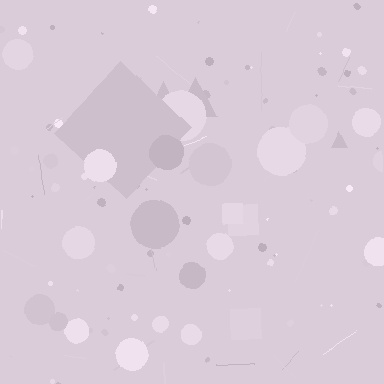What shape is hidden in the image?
A diamond is hidden in the image.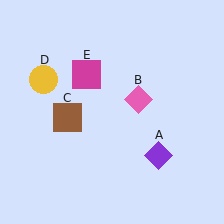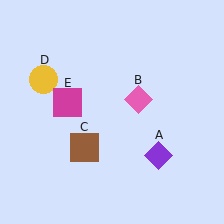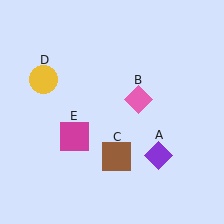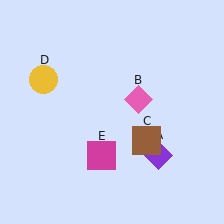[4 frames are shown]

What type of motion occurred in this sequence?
The brown square (object C), magenta square (object E) rotated counterclockwise around the center of the scene.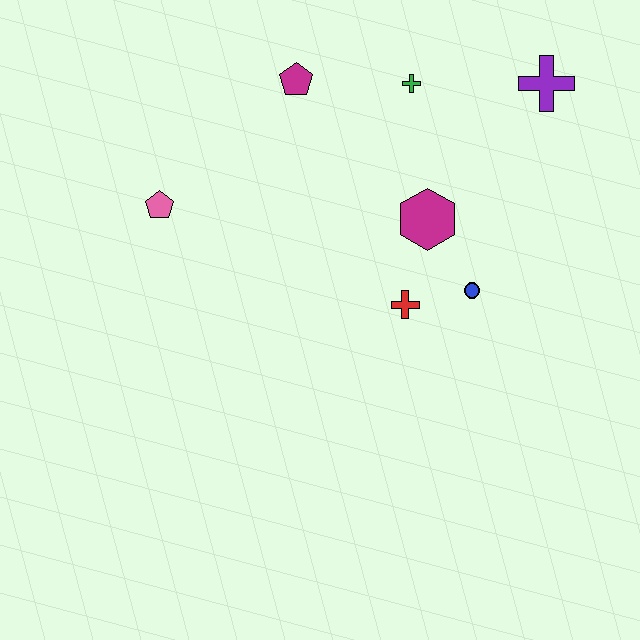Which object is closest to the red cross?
The blue circle is closest to the red cross.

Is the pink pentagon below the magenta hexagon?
No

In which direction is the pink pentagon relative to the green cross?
The pink pentagon is to the left of the green cross.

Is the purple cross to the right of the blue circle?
Yes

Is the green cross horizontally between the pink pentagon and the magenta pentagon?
No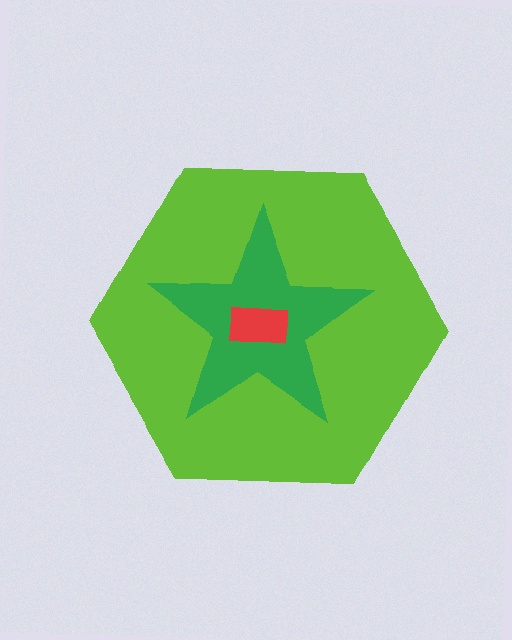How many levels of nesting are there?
3.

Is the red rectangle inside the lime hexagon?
Yes.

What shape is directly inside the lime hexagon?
The green star.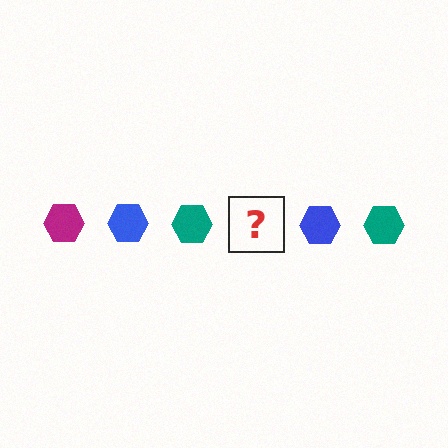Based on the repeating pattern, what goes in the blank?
The blank should be a magenta hexagon.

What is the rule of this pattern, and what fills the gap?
The rule is that the pattern cycles through magenta, blue, teal hexagons. The gap should be filled with a magenta hexagon.